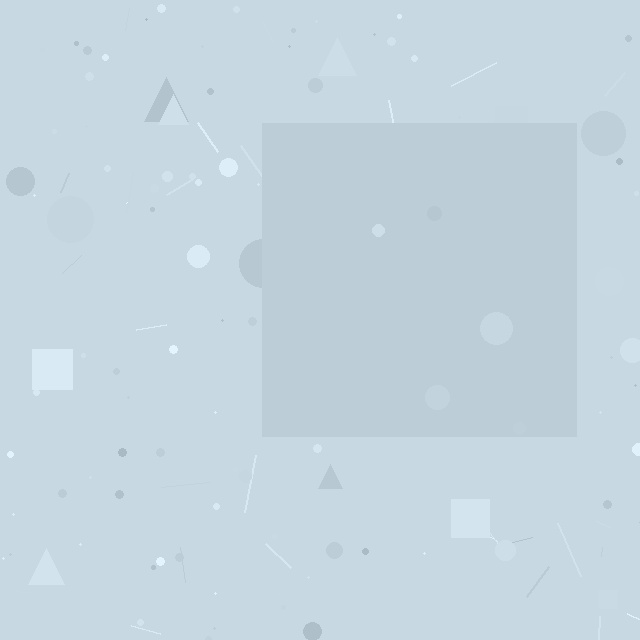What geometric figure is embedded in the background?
A square is embedded in the background.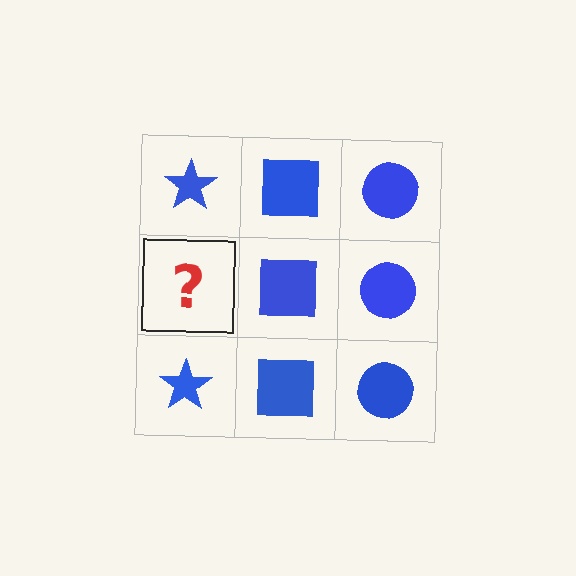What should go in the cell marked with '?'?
The missing cell should contain a blue star.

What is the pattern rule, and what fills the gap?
The rule is that each column has a consistent shape. The gap should be filled with a blue star.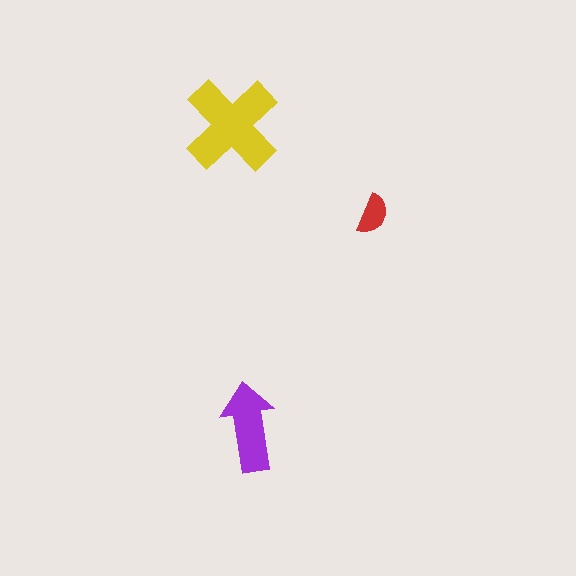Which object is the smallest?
The red semicircle.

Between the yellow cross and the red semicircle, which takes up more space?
The yellow cross.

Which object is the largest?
The yellow cross.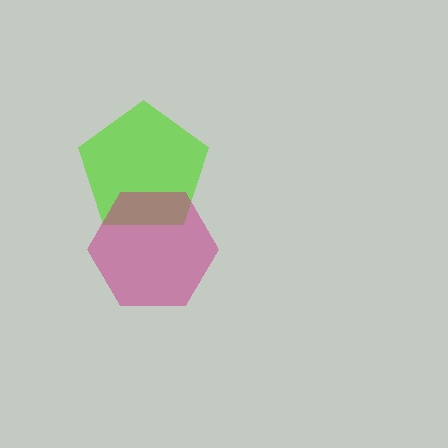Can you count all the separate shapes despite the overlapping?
Yes, there are 2 separate shapes.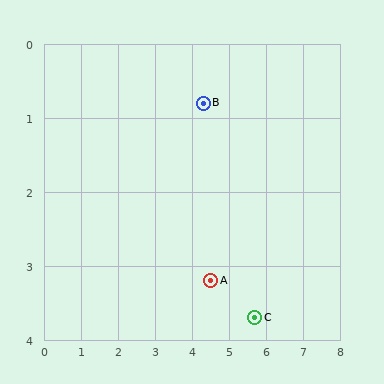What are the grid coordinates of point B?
Point B is at approximately (4.3, 0.8).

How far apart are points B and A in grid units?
Points B and A are about 2.4 grid units apart.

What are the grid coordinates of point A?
Point A is at approximately (4.5, 3.2).